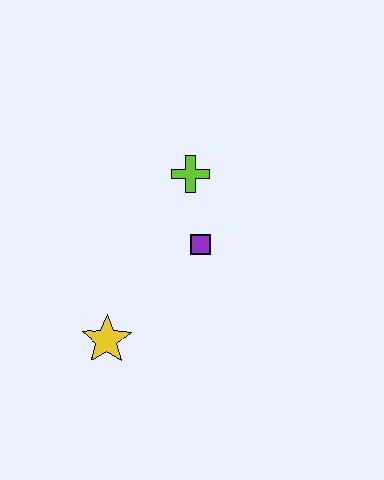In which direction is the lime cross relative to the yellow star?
The lime cross is above the yellow star.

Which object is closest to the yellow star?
The purple square is closest to the yellow star.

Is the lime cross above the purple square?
Yes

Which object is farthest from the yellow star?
The lime cross is farthest from the yellow star.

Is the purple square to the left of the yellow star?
No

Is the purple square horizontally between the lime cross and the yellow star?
No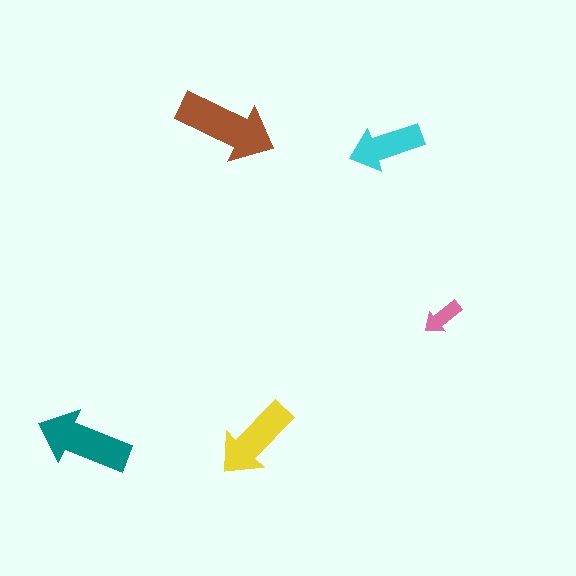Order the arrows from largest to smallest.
the brown one, the teal one, the yellow one, the cyan one, the pink one.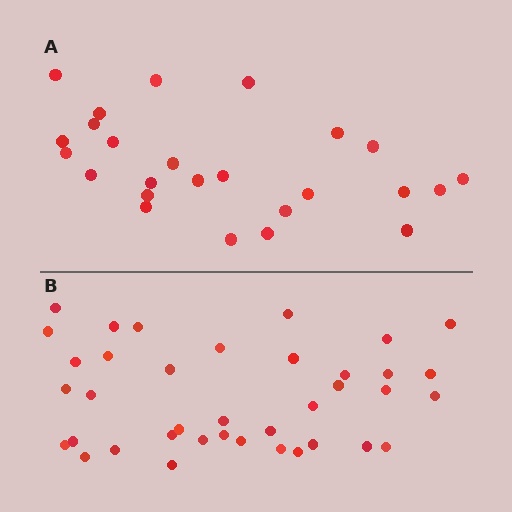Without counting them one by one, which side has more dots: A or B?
Region B (the bottom region) has more dots.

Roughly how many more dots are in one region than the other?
Region B has approximately 15 more dots than region A.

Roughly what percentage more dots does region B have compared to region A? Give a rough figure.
About 50% more.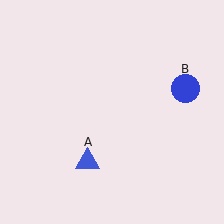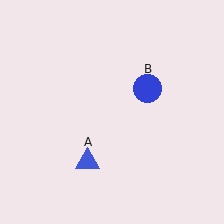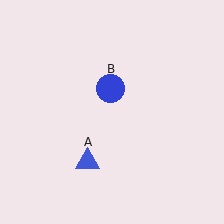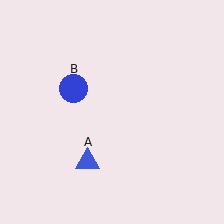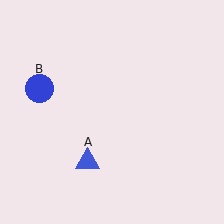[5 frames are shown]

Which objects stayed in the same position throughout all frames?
Blue triangle (object A) remained stationary.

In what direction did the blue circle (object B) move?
The blue circle (object B) moved left.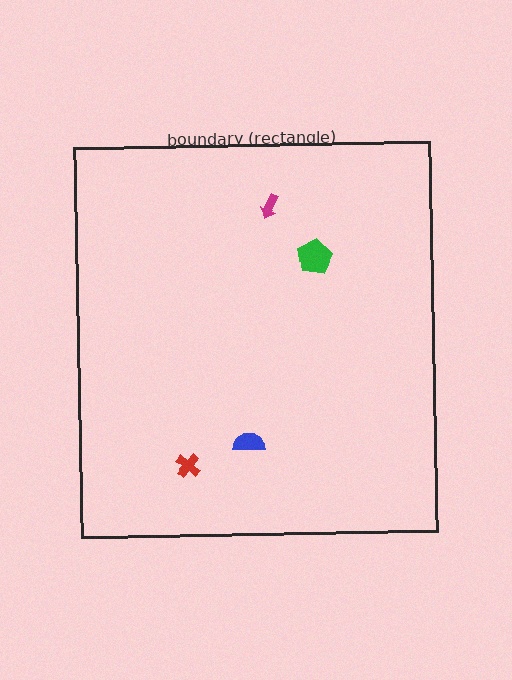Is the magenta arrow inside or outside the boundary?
Inside.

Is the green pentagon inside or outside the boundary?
Inside.